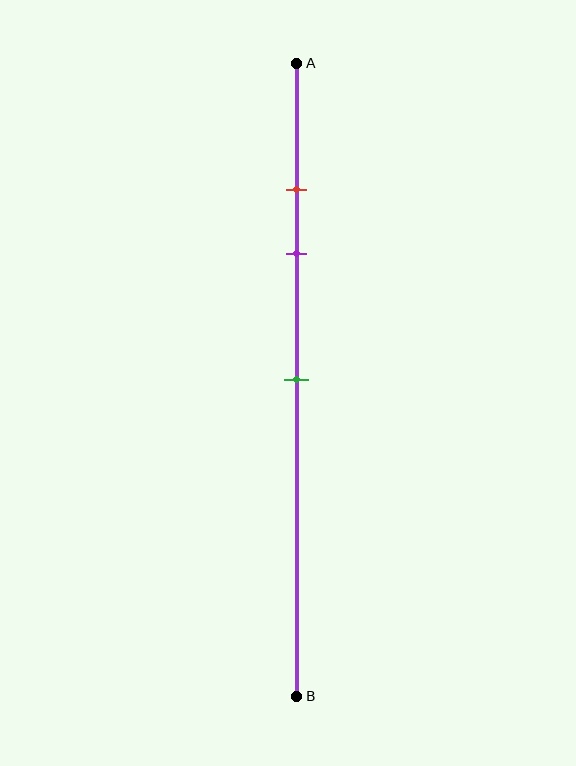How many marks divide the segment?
There are 3 marks dividing the segment.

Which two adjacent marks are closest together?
The red and purple marks are the closest adjacent pair.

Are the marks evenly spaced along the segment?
No, the marks are not evenly spaced.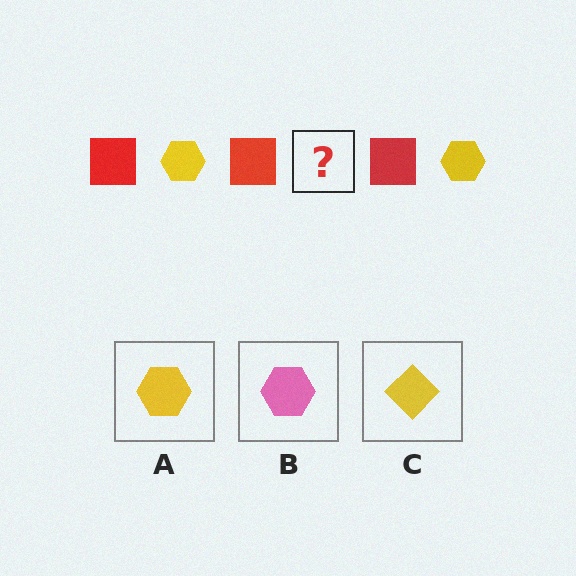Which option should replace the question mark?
Option A.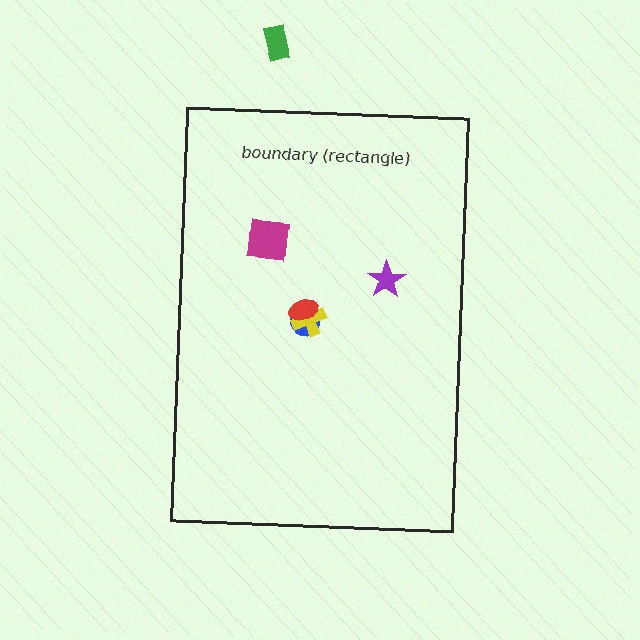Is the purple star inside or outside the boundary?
Inside.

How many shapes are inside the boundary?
5 inside, 1 outside.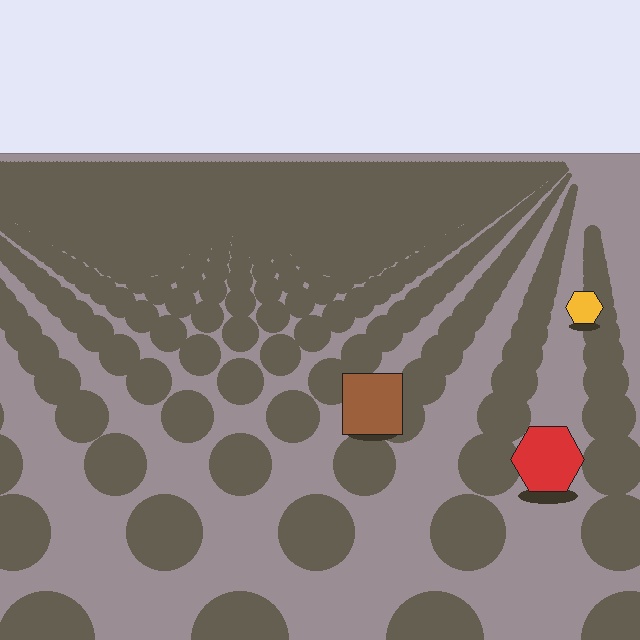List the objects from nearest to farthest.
From nearest to farthest: the red hexagon, the brown square, the yellow hexagon.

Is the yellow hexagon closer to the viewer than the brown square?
No. The brown square is closer — you can tell from the texture gradient: the ground texture is coarser near it.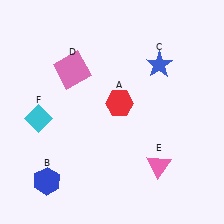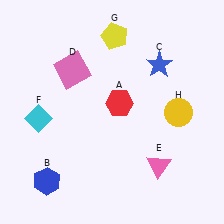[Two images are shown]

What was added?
A yellow pentagon (G), a yellow circle (H) were added in Image 2.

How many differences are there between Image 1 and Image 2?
There are 2 differences between the two images.